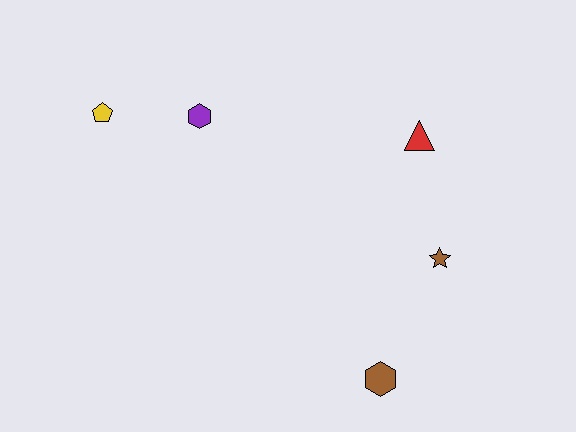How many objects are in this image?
There are 5 objects.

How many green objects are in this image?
There are no green objects.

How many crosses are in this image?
There are no crosses.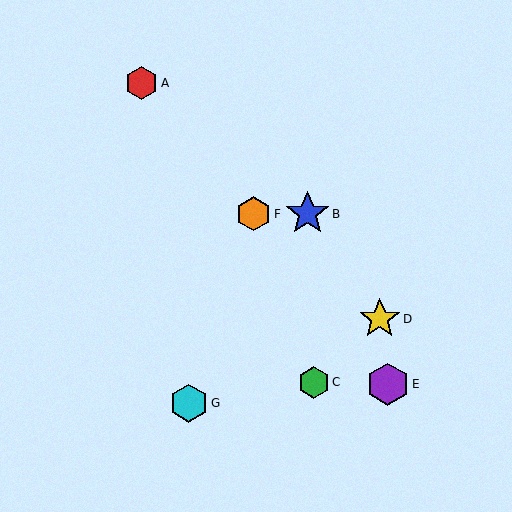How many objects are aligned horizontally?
2 objects (B, F) are aligned horizontally.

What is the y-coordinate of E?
Object E is at y≈384.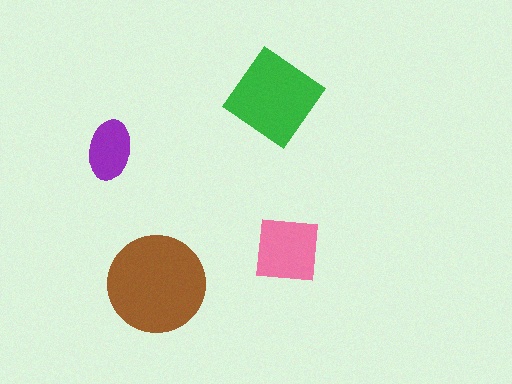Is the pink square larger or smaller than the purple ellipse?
Larger.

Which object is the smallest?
The purple ellipse.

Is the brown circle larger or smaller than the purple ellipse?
Larger.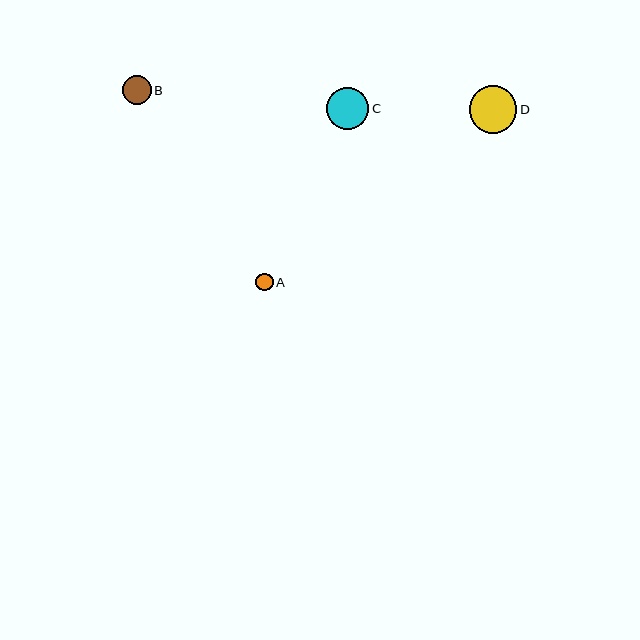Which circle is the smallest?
Circle A is the smallest with a size of approximately 17 pixels.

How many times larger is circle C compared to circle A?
Circle C is approximately 2.4 times the size of circle A.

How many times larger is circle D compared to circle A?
Circle D is approximately 2.8 times the size of circle A.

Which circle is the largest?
Circle D is the largest with a size of approximately 48 pixels.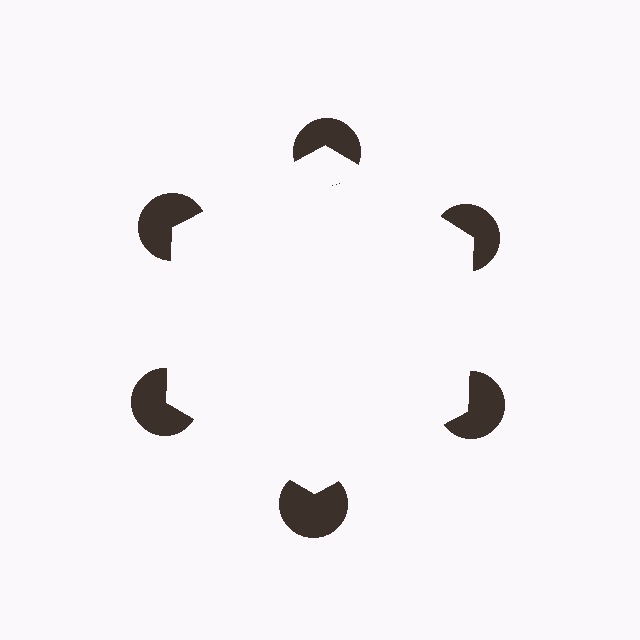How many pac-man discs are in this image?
There are 6 — one at each vertex of the illusory hexagon.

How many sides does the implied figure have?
6 sides.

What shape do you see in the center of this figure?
An illusory hexagon — its edges are inferred from the aligned wedge cuts in the pac-man discs, not physically drawn.